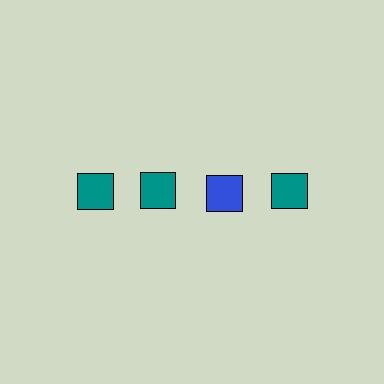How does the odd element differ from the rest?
It has a different color: blue instead of teal.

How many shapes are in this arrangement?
There are 4 shapes arranged in a grid pattern.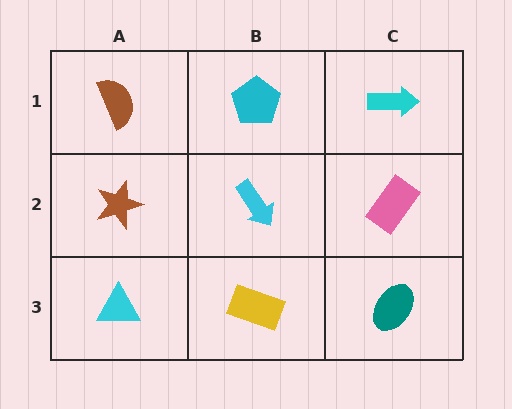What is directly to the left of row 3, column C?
A yellow rectangle.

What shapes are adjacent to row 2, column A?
A brown semicircle (row 1, column A), a cyan triangle (row 3, column A), a cyan arrow (row 2, column B).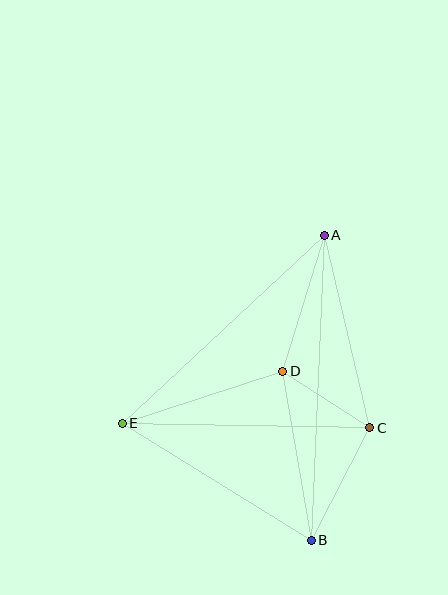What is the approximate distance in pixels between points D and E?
The distance between D and E is approximately 168 pixels.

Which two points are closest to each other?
Points C and D are closest to each other.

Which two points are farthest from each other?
Points A and B are farthest from each other.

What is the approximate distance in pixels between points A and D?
The distance between A and D is approximately 142 pixels.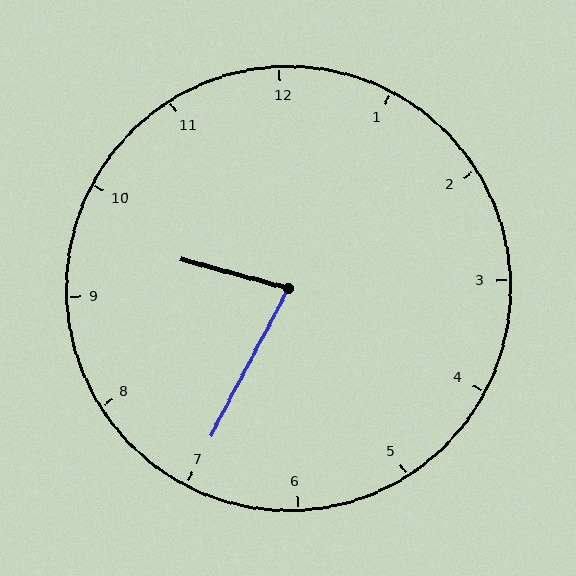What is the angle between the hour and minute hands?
Approximately 78 degrees.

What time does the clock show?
9:35.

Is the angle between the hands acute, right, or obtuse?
It is acute.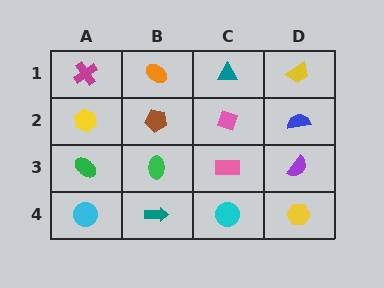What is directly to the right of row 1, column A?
An orange ellipse.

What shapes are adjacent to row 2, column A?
A magenta cross (row 1, column A), a green ellipse (row 3, column A), a brown pentagon (row 2, column B).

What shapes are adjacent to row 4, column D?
A purple semicircle (row 3, column D), a cyan circle (row 4, column C).